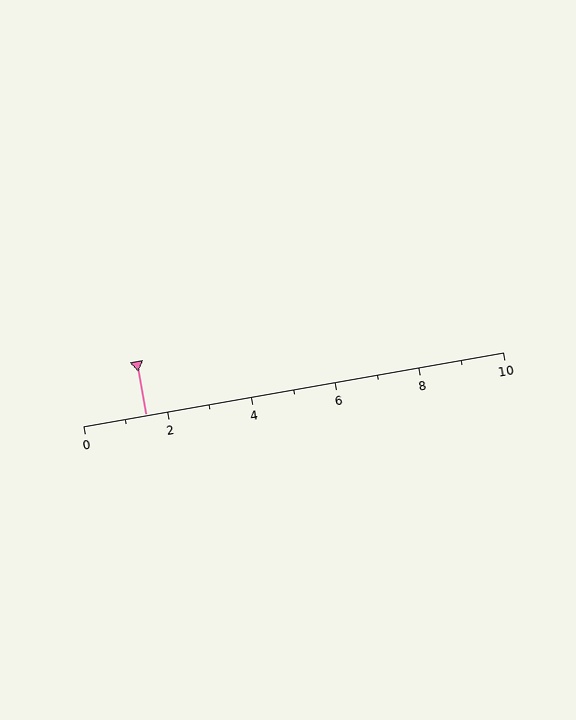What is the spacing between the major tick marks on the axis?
The major ticks are spaced 2 apart.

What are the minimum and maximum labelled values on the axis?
The axis runs from 0 to 10.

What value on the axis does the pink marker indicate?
The marker indicates approximately 1.5.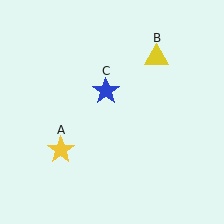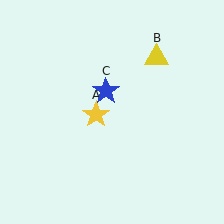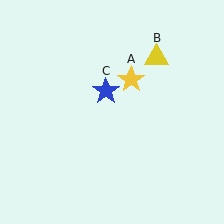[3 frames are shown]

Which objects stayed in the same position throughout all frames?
Yellow triangle (object B) and blue star (object C) remained stationary.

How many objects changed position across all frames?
1 object changed position: yellow star (object A).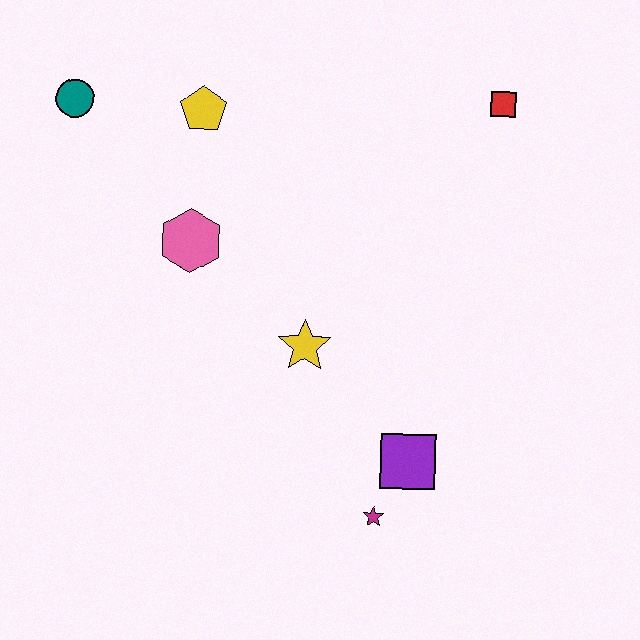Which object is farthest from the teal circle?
The magenta star is farthest from the teal circle.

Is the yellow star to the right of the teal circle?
Yes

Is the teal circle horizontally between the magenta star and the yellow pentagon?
No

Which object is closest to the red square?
The yellow pentagon is closest to the red square.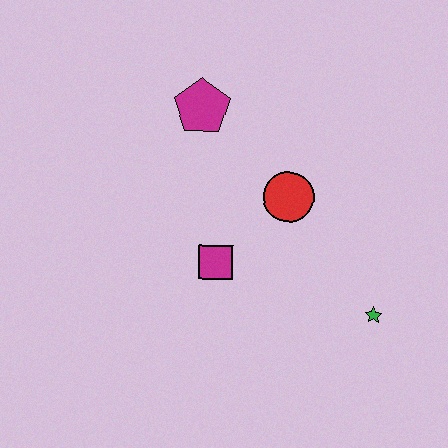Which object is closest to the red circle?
The magenta square is closest to the red circle.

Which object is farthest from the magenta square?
The green star is farthest from the magenta square.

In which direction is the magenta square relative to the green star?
The magenta square is to the left of the green star.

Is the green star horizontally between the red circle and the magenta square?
No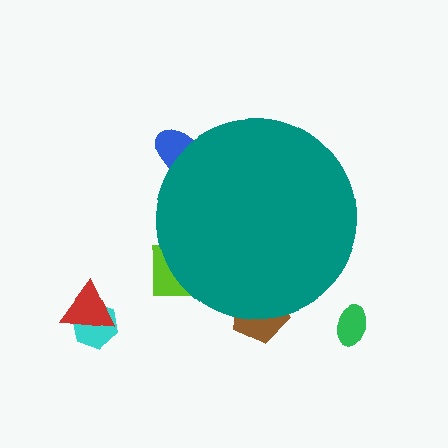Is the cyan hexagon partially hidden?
No, the cyan hexagon is fully visible.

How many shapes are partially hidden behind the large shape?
3 shapes are partially hidden.